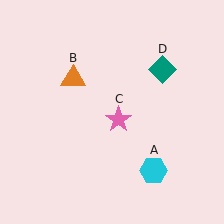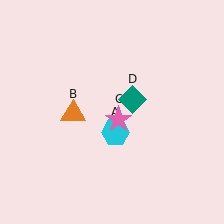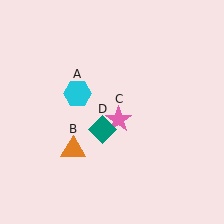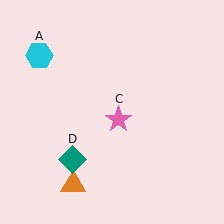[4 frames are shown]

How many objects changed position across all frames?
3 objects changed position: cyan hexagon (object A), orange triangle (object B), teal diamond (object D).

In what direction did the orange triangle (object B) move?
The orange triangle (object B) moved down.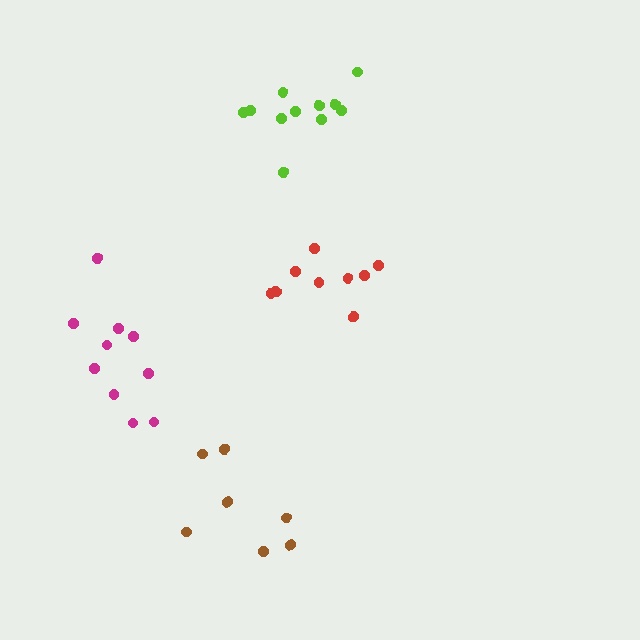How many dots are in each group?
Group 1: 9 dots, Group 2: 7 dots, Group 3: 10 dots, Group 4: 11 dots (37 total).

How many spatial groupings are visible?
There are 4 spatial groupings.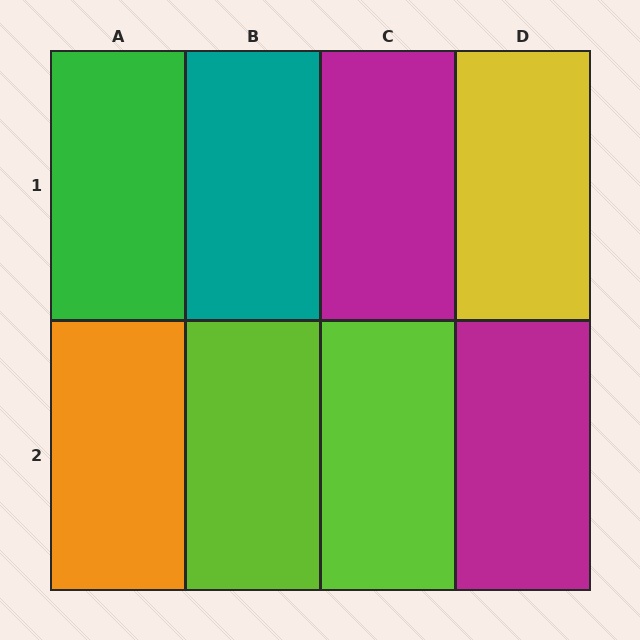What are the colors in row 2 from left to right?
Orange, lime, lime, magenta.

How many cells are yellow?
1 cell is yellow.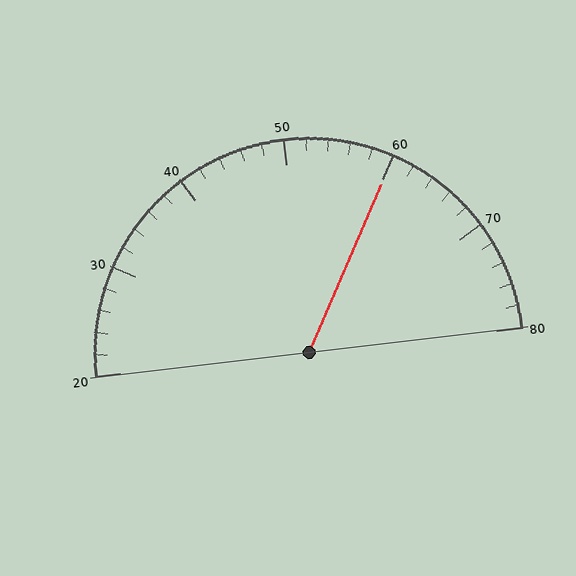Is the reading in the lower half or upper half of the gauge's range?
The reading is in the upper half of the range (20 to 80).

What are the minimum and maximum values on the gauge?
The gauge ranges from 20 to 80.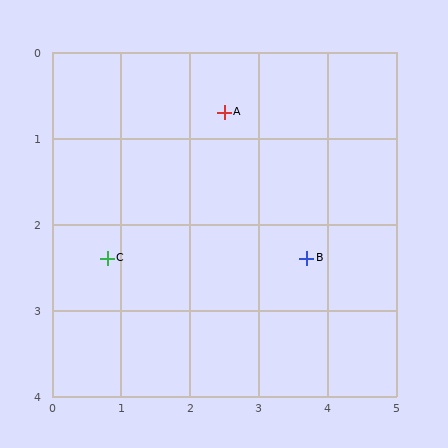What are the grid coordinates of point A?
Point A is at approximately (2.5, 0.7).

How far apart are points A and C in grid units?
Points A and C are about 2.4 grid units apart.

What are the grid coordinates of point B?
Point B is at approximately (3.7, 2.4).